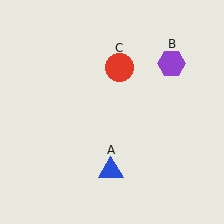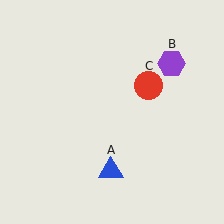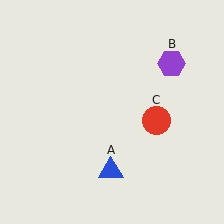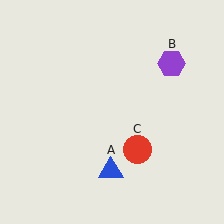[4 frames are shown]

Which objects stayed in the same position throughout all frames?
Blue triangle (object A) and purple hexagon (object B) remained stationary.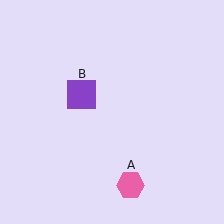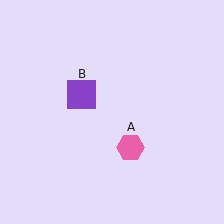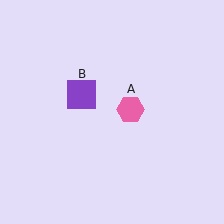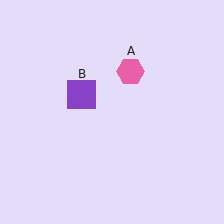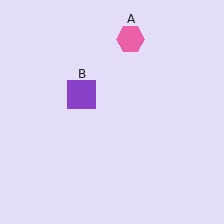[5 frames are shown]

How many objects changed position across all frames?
1 object changed position: pink hexagon (object A).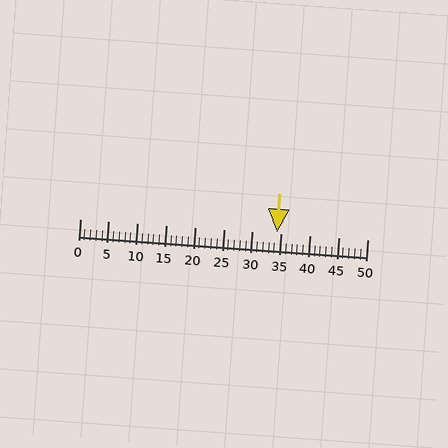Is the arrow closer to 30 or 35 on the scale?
The arrow is closer to 35.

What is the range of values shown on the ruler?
The ruler shows values from 0 to 50.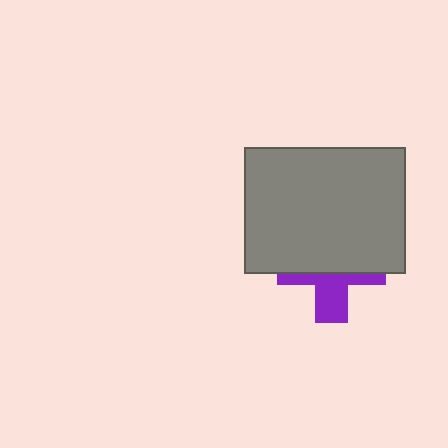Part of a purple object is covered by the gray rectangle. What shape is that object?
It is a cross.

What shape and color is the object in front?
The object in front is a gray rectangle.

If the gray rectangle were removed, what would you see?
You would see the complete purple cross.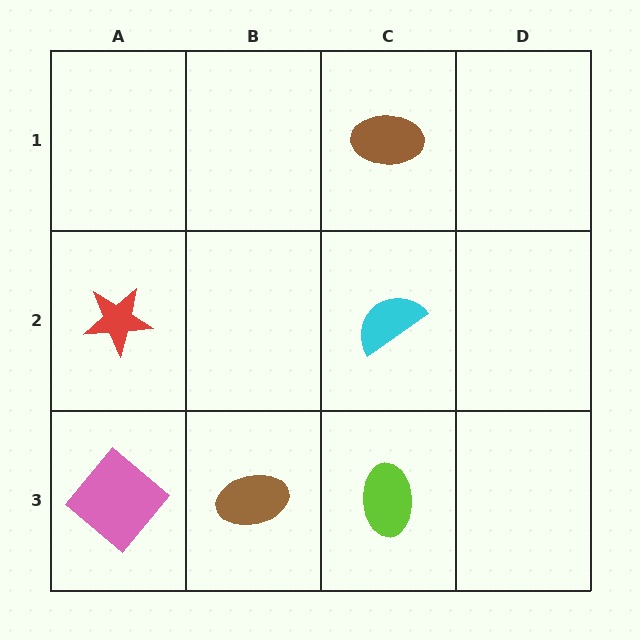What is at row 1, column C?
A brown ellipse.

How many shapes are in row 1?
1 shape.